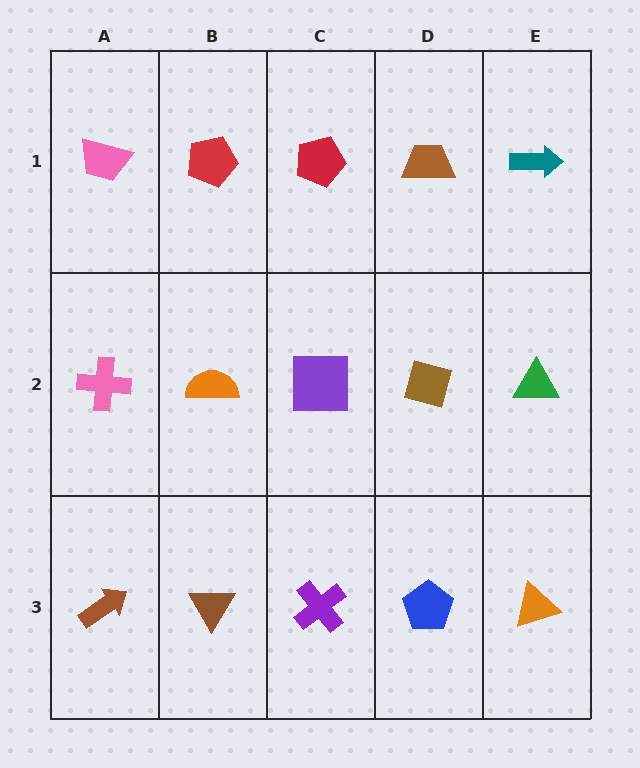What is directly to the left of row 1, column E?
A brown trapezoid.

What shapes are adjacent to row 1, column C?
A purple square (row 2, column C), a red pentagon (row 1, column B), a brown trapezoid (row 1, column D).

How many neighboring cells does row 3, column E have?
2.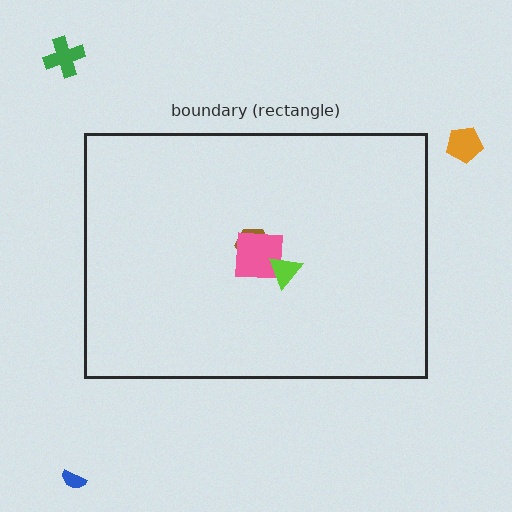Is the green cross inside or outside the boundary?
Outside.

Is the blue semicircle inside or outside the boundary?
Outside.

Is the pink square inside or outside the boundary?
Inside.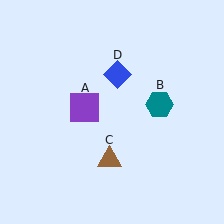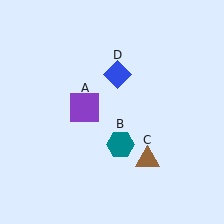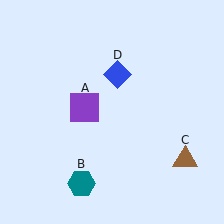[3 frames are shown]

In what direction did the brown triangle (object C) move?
The brown triangle (object C) moved right.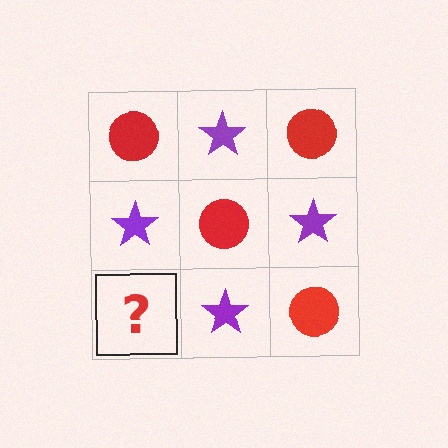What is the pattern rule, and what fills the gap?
The rule is that it alternates red circle and purple star in a checkerboard pattern. The gap should be filled with a red circle.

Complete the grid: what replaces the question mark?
The question mark should be replaced with a red circle.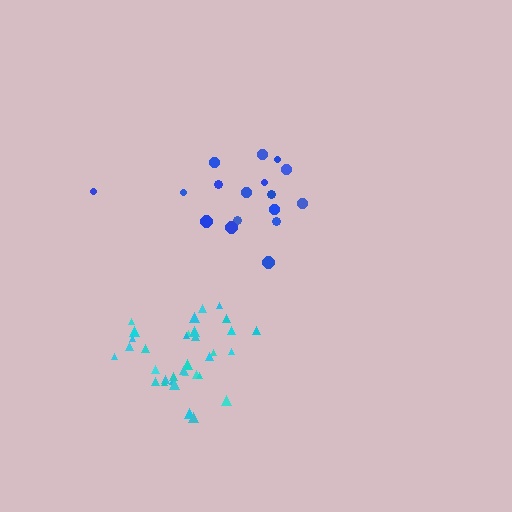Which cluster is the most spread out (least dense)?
Blue.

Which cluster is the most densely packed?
Cyan.